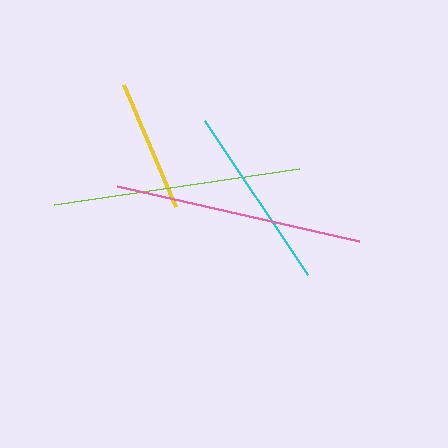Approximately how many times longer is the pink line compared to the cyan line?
The pink line is approximately 1.3 times the length of the cyan line.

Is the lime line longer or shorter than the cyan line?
The lime line is longer than the cyan line.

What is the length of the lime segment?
The lime segment is approximately 248 pixels long.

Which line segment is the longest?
The lime line is the longest at approximately 248 pixels.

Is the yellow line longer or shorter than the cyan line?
The cyan line is longer than the yellow line.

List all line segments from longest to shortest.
From longest to shortest: lime, pink, cyan, yellow.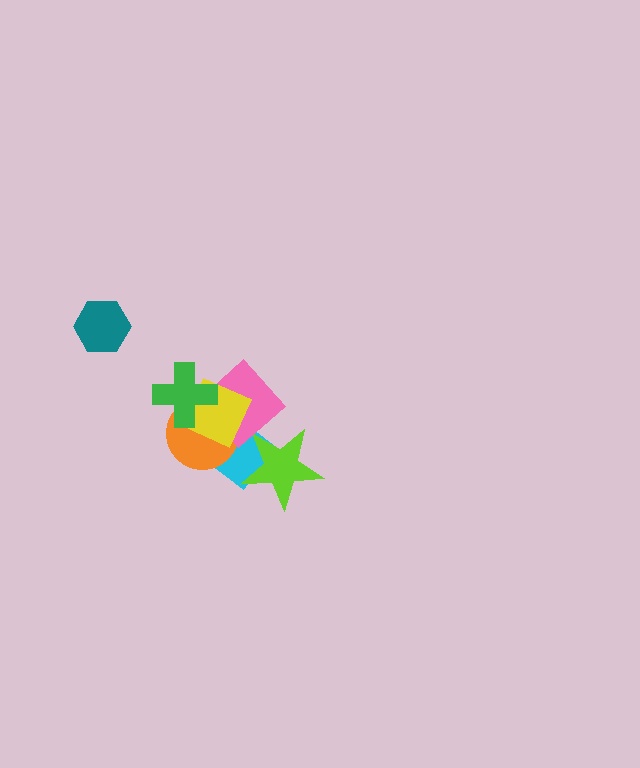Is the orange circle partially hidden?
Yes, it is partially covered by another shape.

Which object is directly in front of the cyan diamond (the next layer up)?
The lime star is directly in front of the cyan diamond.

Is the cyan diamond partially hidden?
Yes, it is partially covered by another shape.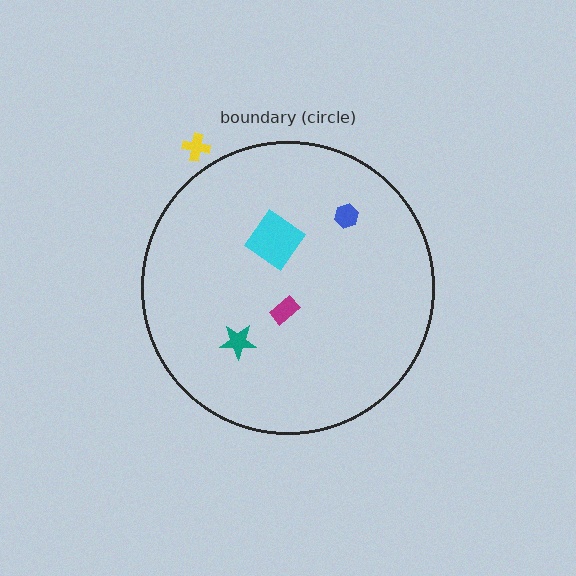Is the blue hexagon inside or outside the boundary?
Inside.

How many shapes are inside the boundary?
4 inside, 1 outside.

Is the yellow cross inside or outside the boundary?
Outside.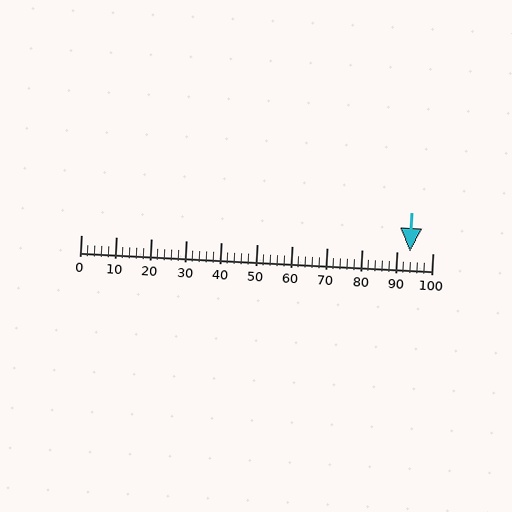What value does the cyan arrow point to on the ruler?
The cyan arrow points to approximately 94.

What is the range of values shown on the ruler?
The ruler shows values from 0 to 100.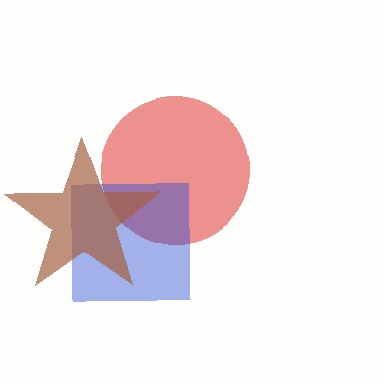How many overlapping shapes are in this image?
There are 3 overlapping shapes in the image.